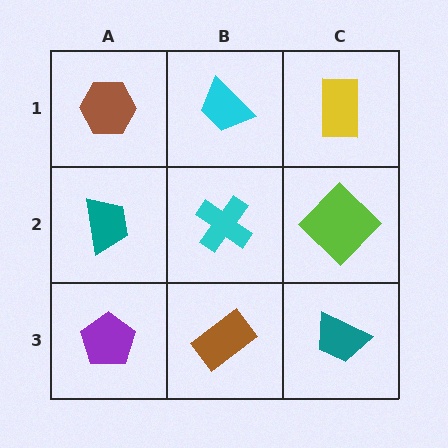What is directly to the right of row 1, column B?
A yellow rectangle.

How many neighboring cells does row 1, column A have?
2.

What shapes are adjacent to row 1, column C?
A lime diamond (row 2, column C), a cyan trapezoid (row 1, column B).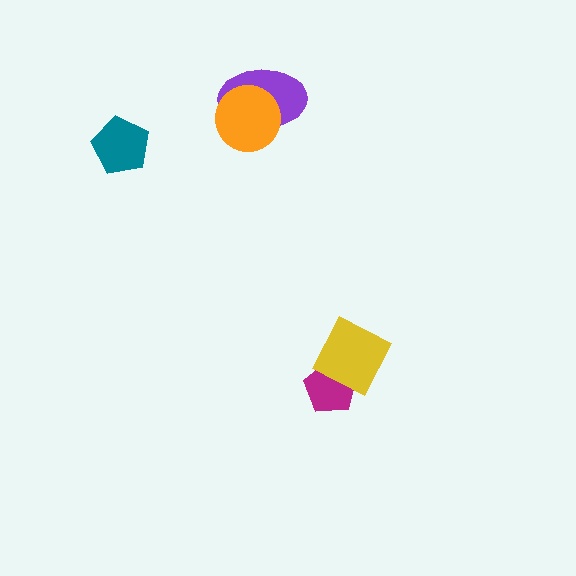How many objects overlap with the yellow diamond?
1 object overlaps with the yellow diamond.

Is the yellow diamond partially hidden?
No, no other shape covers it.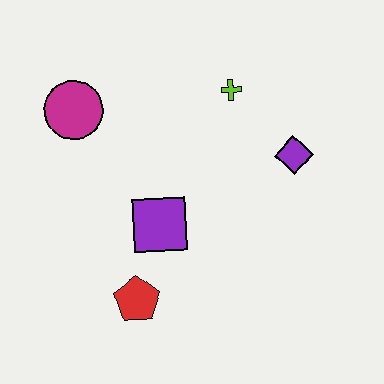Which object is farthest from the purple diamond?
The magenta circle is farthest from the purple diamond.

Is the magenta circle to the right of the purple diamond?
No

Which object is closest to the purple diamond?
The lime cross is closest to the purple diamond.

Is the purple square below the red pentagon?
No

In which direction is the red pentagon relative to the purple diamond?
The red pentagon is to the left of the purple diamond.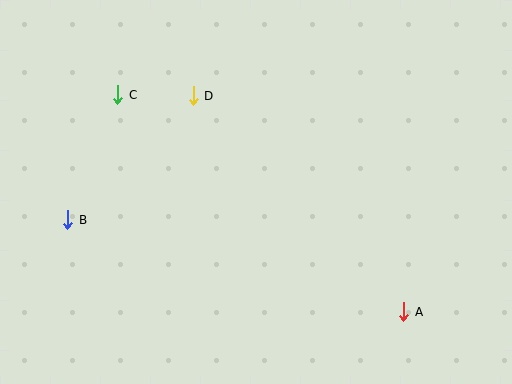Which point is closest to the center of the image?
Point D at (193, 96) is closest to the center.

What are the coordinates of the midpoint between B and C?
The midpoint between B and C is at (93, 157).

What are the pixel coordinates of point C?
Point C is at (118, 95).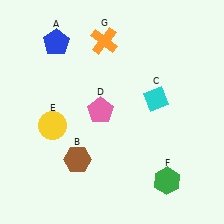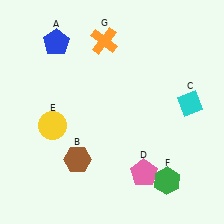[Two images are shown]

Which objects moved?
The objects that moved are: the cyan diamond (C), the pink pentagon (D).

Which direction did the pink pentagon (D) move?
The pink pentagon (D) moved down.